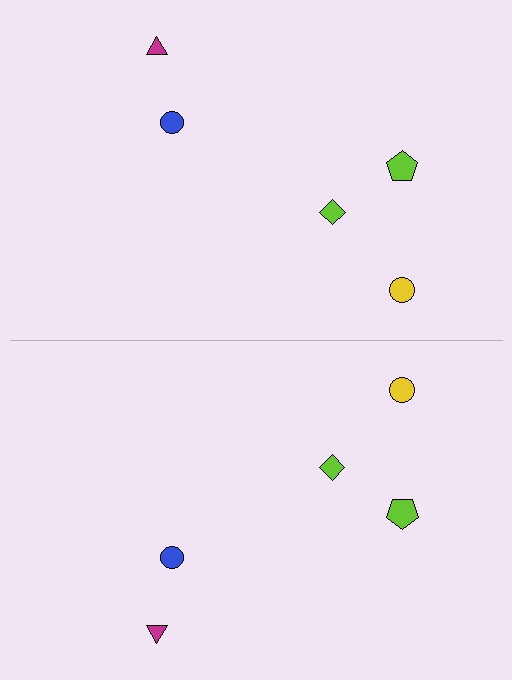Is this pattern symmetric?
Yes, this pattern has bilateral (reflection) symmetry.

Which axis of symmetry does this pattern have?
The pattern has a horizontal axis of symmetry running through the center of the image.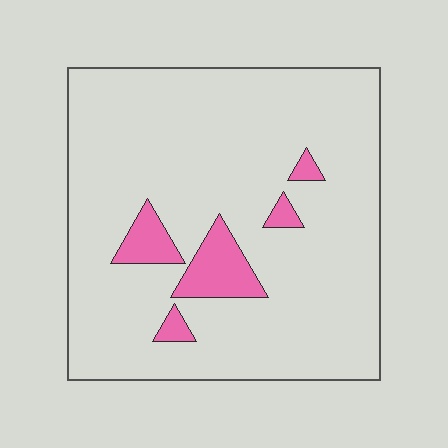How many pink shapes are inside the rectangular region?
5.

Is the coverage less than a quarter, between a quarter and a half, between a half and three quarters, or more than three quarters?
Less than a quarter.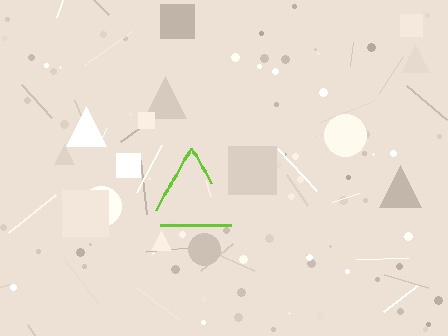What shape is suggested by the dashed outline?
The dashed outline suggests a triangle.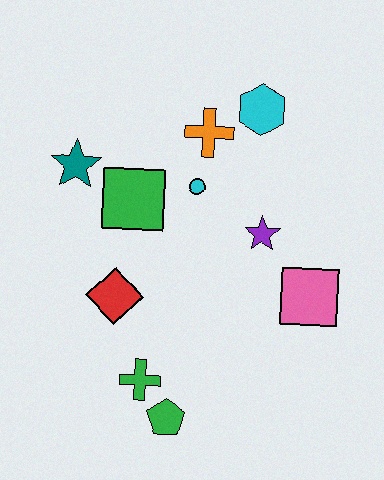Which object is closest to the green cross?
The green pentagon is closest to the green cross.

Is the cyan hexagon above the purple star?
Yes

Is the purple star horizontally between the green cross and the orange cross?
No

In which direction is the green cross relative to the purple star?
The green cross is below the purple star.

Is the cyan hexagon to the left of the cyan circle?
No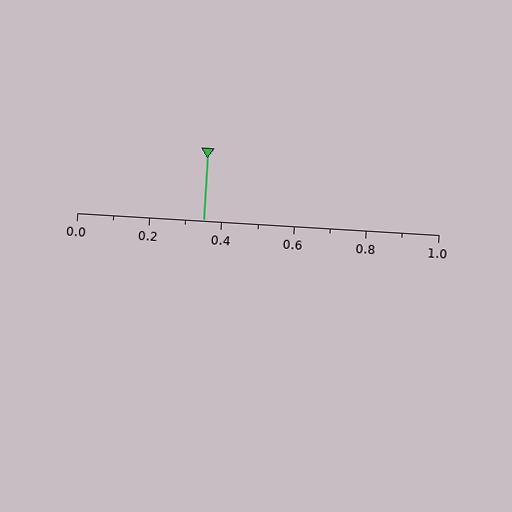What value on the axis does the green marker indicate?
The marker indicates approximately 0.35.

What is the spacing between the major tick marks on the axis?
The major ticks are spaced 0.2 apart.